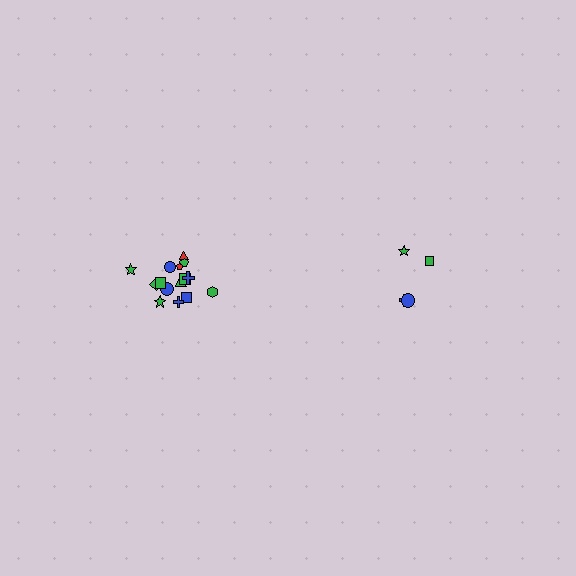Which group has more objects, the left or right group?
The left group.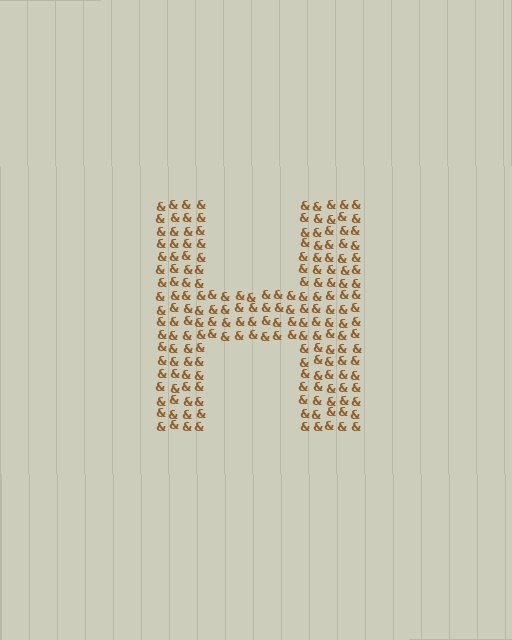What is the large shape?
The large shape is the letter H.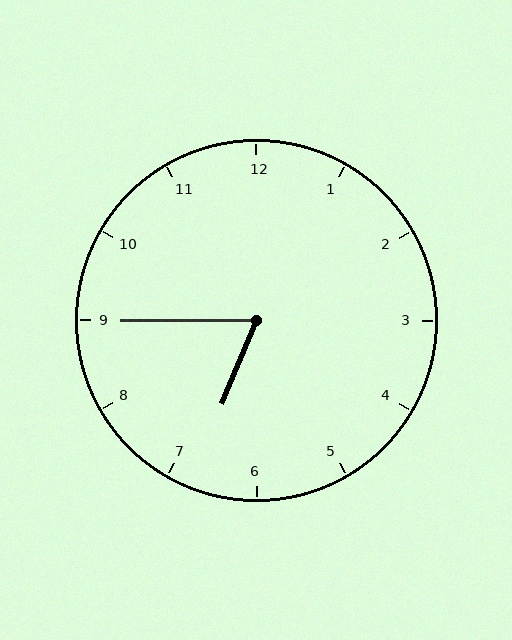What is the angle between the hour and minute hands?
Approximately 68 degrees.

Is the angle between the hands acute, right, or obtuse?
It is acute.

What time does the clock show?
6:45.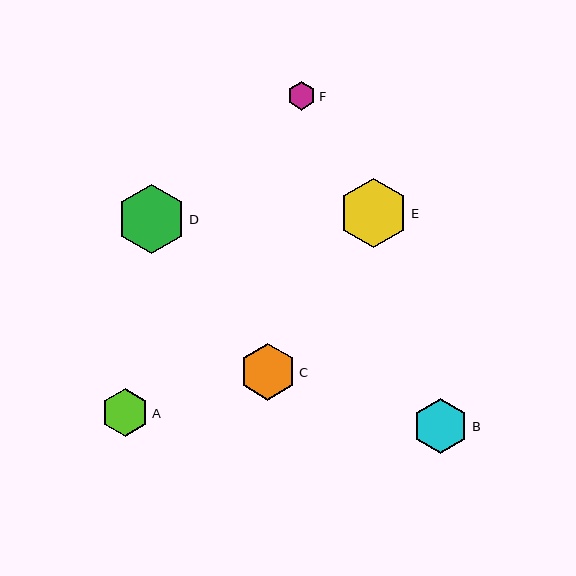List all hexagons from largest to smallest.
From largest to smallest: E, D, C, B, A, F.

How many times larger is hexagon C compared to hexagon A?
Hexagon C is approximately 1.2 times the size of hexagon A.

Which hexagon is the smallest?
Hexagon F is the smallest with a size of approximately 28 pixels.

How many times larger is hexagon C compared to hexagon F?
Hexagon C is approximately 2.0 times the size of hexagon F.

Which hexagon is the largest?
Hexagon E is the largest with a size of approximately 70 pixels.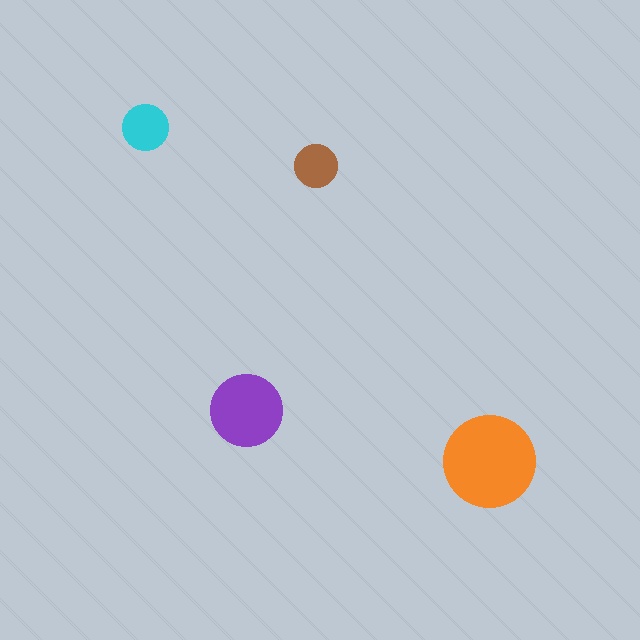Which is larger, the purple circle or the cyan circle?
The purple one.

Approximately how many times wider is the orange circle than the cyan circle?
About 2 times wider.